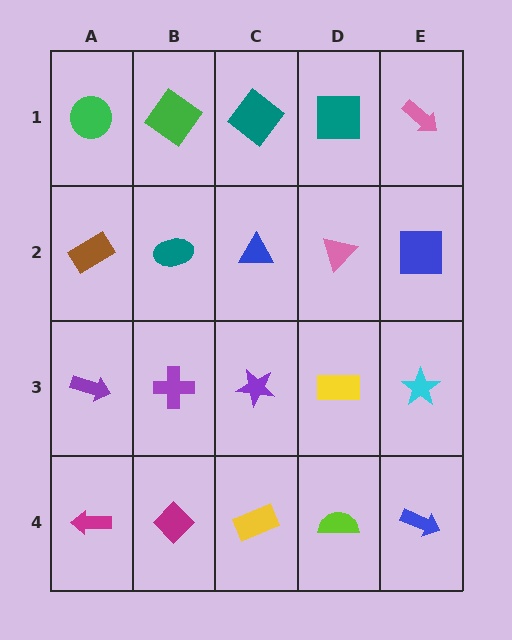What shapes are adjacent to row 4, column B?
A purple cross (row 3, column B), a magenta arrow (row 4, column A), a yellow rectangle (row 4, column C).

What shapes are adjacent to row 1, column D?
A pink triangle (row 2, column D), a teal diamond (row 1, column C), a pink arrow (row 1, column E).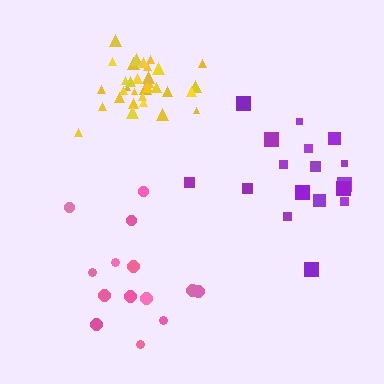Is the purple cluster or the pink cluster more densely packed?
Purple.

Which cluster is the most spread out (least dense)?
Pink.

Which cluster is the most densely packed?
Yellow.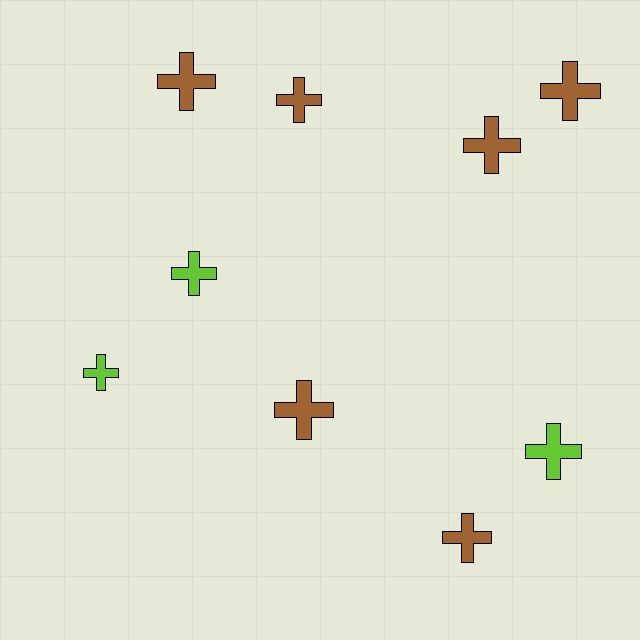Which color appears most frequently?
Brown, with 6 objects.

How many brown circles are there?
There are no brown circles.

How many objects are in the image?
There are 9 objects.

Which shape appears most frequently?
Cross, with 9 objects.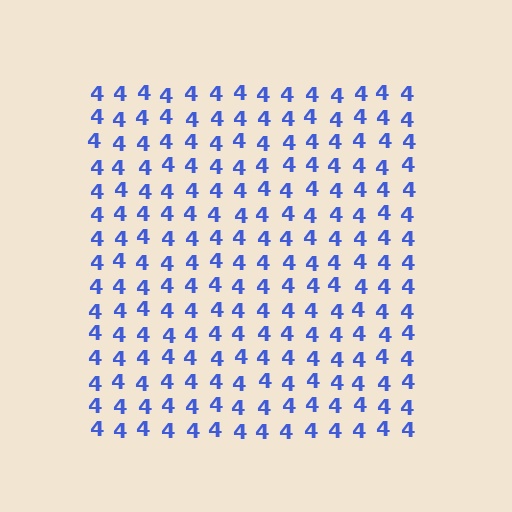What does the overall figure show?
The overall figure shows a square.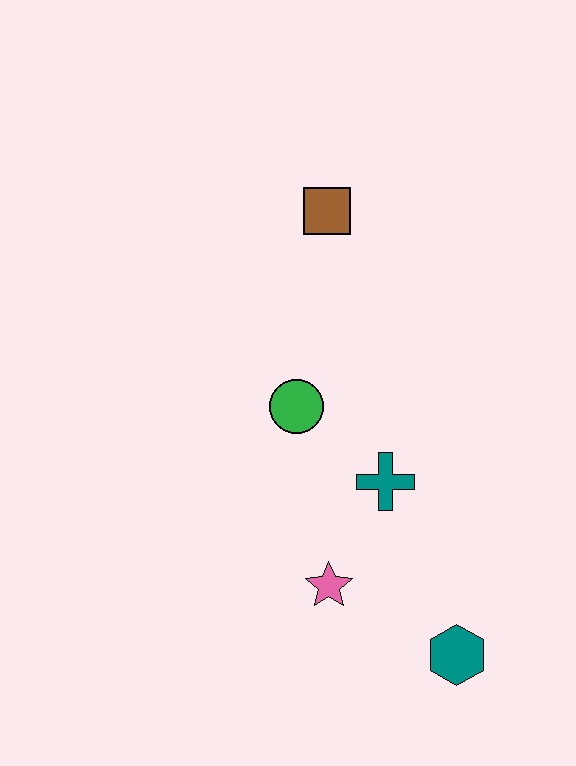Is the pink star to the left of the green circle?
No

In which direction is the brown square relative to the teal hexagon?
The brown square is above the teal hexagon.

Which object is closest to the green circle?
The teal cross is closest to the green circle.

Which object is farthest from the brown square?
The teal hexagon is farthest from the brown square.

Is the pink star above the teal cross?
No